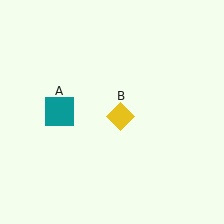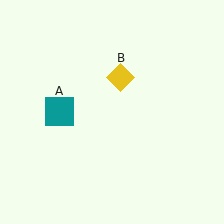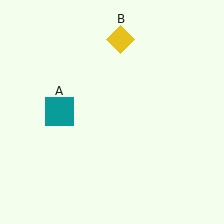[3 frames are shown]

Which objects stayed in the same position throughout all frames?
Teal square (object A) remained stationary.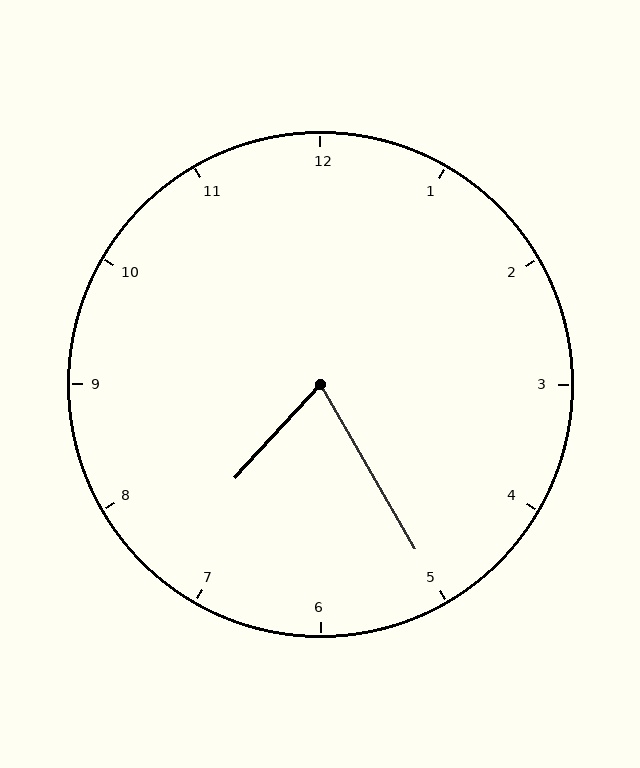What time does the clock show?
7:25.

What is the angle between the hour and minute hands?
Approximately 72 degrees.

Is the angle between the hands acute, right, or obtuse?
It is acute.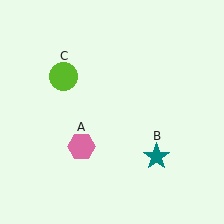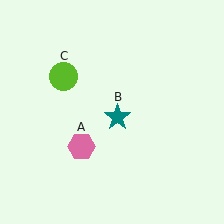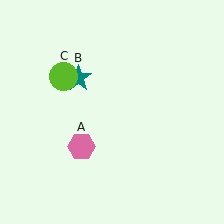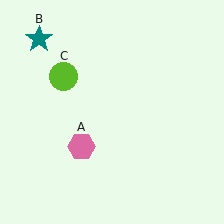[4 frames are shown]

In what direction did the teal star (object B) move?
The teal star (object B) moved up and to the left.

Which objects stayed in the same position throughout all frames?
Pink hexagon (object A) and lime circle (object C) remained stationary.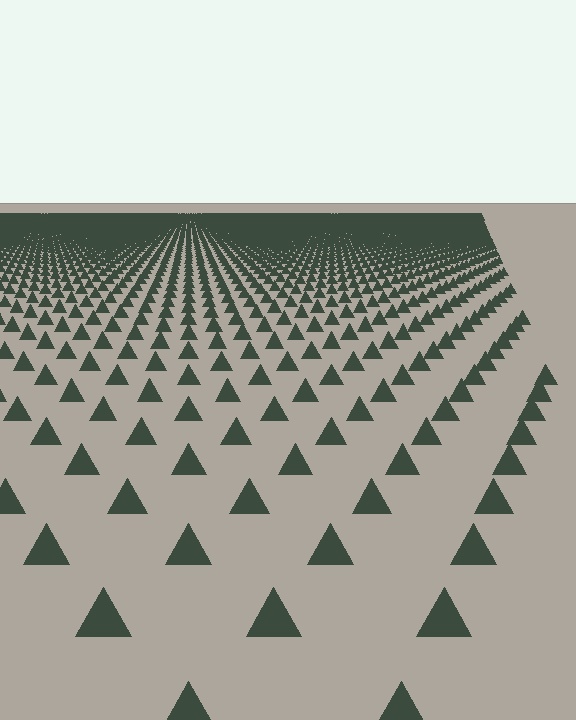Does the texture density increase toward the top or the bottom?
Density increases toward the top.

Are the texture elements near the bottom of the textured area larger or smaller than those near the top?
Larger. Near the bottom, elements are closer to the viewer and appear at a bigger on-screen size.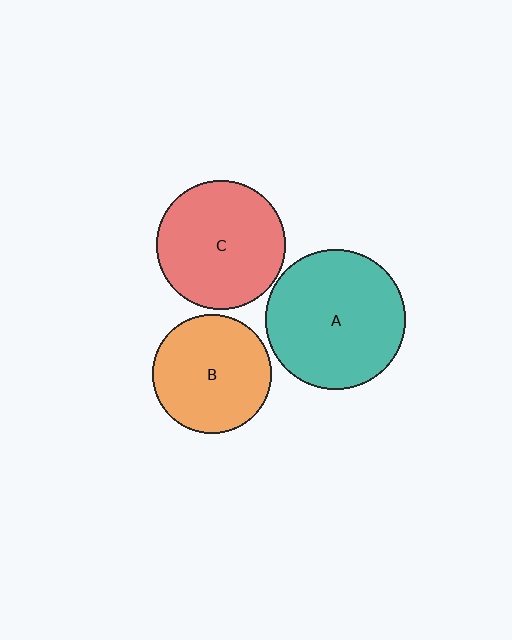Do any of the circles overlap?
No, none of the circles overlap.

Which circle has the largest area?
Circle A (teal).